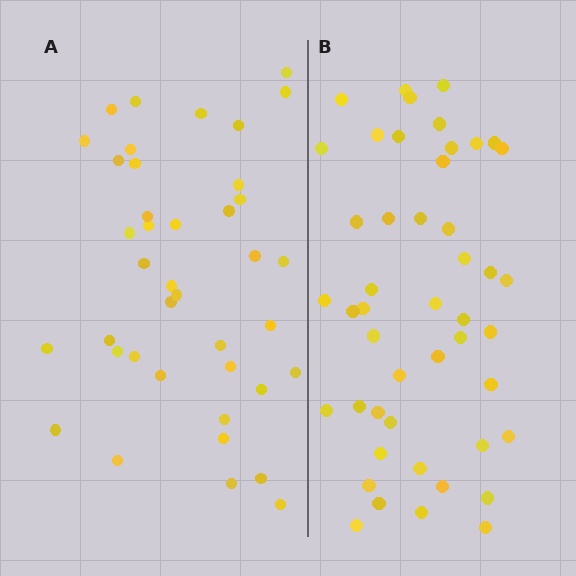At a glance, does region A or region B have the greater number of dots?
Region B (the right region) has more dots.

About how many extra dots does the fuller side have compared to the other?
Region B has roughly 8 or so more dots than region A.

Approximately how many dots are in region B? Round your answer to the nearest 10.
About 50 dots. (The exact count is 47, which rounds to 50.)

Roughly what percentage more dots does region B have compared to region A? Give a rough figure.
About 20% more.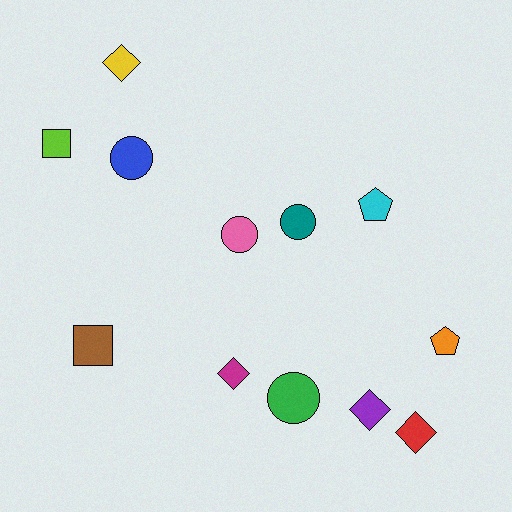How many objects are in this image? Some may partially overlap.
There are 12 objects.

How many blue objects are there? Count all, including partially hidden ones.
There is 1 blue object.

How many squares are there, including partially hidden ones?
There are 2 squares.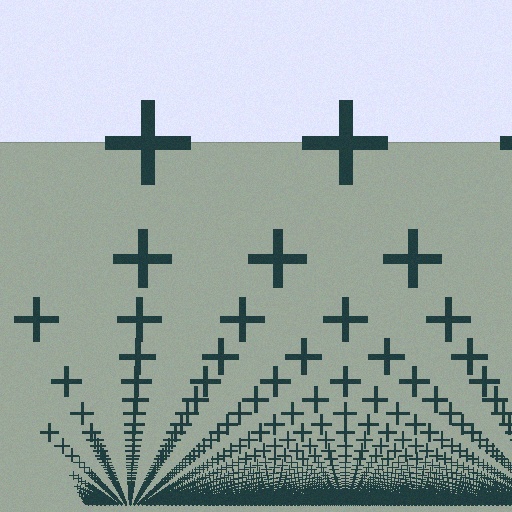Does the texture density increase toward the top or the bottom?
Density increases toward the bottom.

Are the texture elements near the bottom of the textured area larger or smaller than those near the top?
Smaller. The gradient is inverted — elements near the bottom are smaller and denser.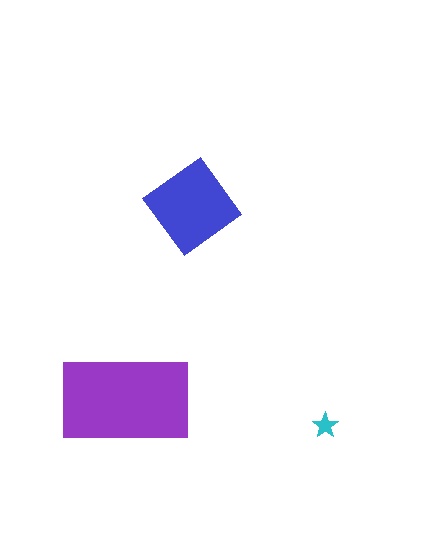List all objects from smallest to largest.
The cyan star, the blue diamond, the purple rectangle.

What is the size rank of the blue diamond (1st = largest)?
2nd.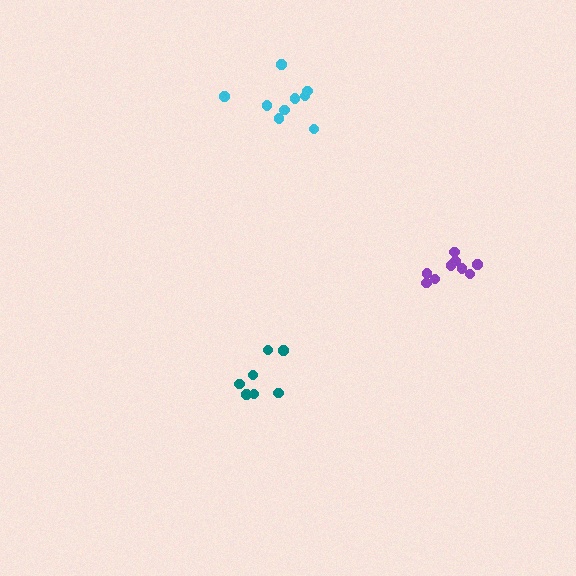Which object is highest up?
The cyan cluster is topmost.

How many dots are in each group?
Group 1: 9 dots, Group 2: 9 dots, Group 3: 7 dots (25 total).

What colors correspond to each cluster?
The clusters are colored: cyan, purple, teal.